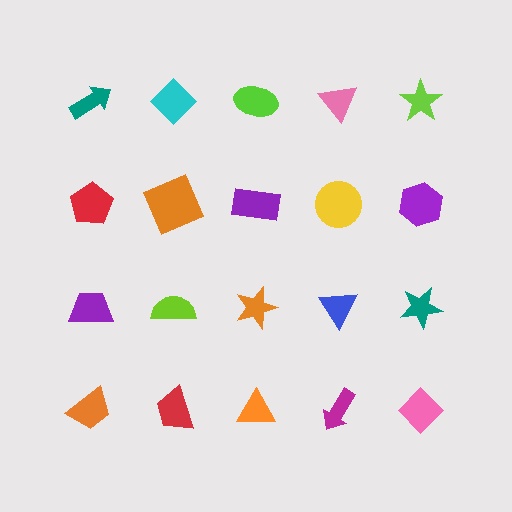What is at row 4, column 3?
An orange triangle.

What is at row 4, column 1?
An orange trapezoid.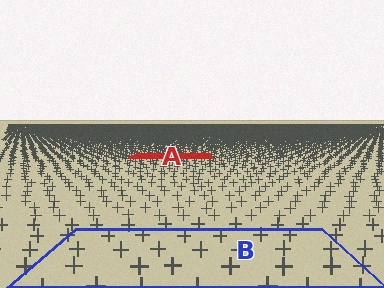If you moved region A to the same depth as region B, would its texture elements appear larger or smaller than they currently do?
They would appear larger. At a closer depth, the same texture elements are projected at a bigger on-screen size.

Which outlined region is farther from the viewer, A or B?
Region A is farther from the viewer — the texture elements inside it appear smaller and more densely packed.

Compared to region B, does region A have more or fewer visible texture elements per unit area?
Region A has more texture elements per unit area — they are packed more densely because it is farther away.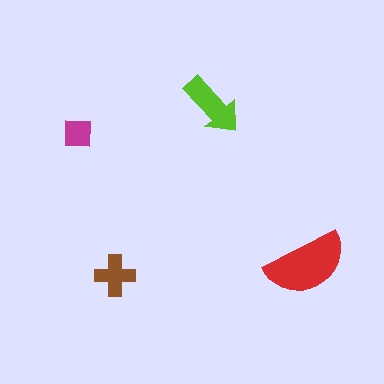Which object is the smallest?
The magenta square.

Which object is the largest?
The red semicircle.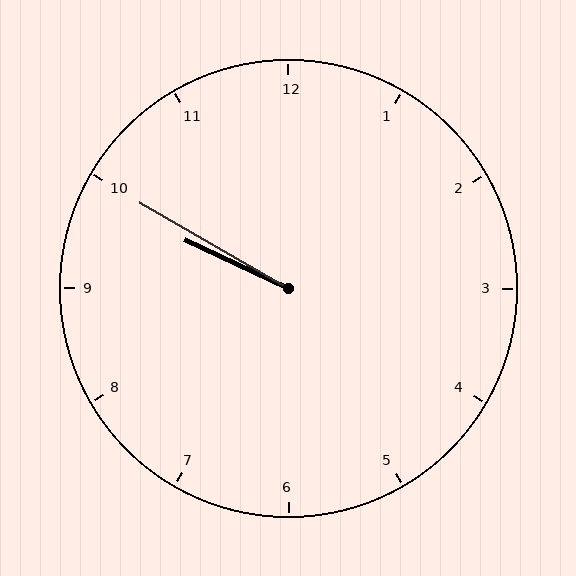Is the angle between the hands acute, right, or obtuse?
It is acute.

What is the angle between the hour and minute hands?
Approximately 5 degrees.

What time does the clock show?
9:50.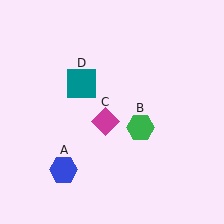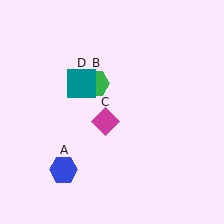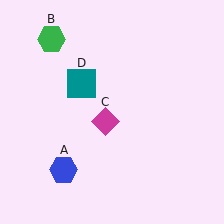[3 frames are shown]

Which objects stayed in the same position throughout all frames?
Blue hexagon (object A) and magenta diamond (object C) and teal square (object D) remained stationary.